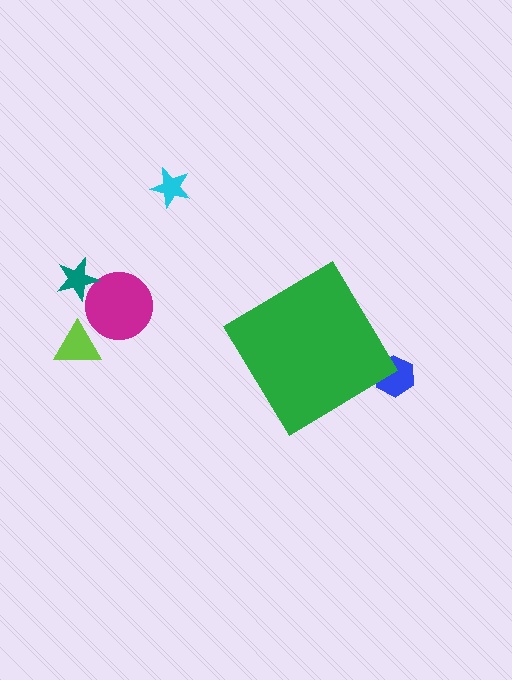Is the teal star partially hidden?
No, the teal star is fully visible.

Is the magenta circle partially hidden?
No, the magenta circle is fully visible.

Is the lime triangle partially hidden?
No, the lime triangle is fully visible.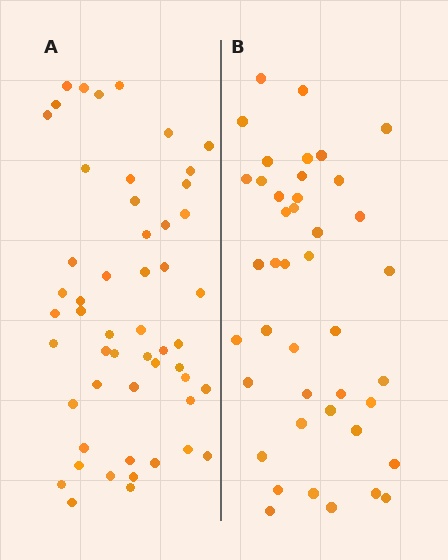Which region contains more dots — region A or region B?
Region A (the left region) has more dots.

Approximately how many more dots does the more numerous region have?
Region A has roughly 10 or so more dots than region B.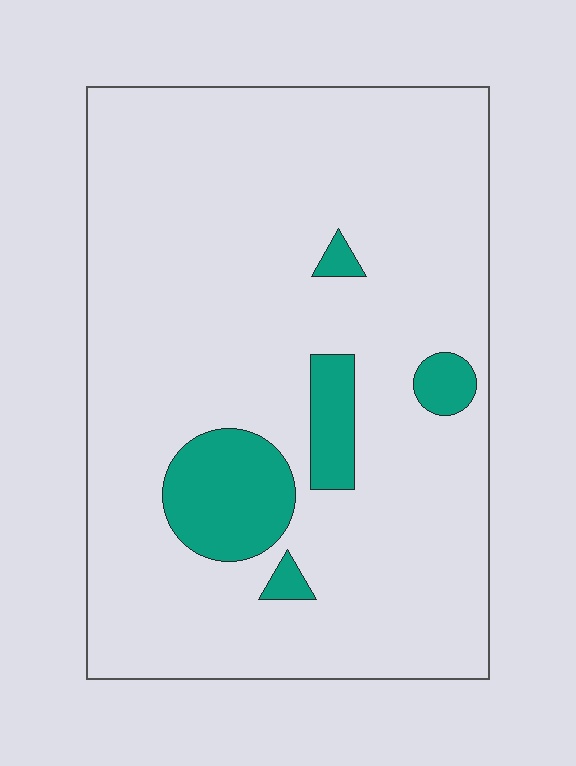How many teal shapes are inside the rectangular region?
5.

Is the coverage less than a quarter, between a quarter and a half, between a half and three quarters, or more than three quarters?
Less than a quarter.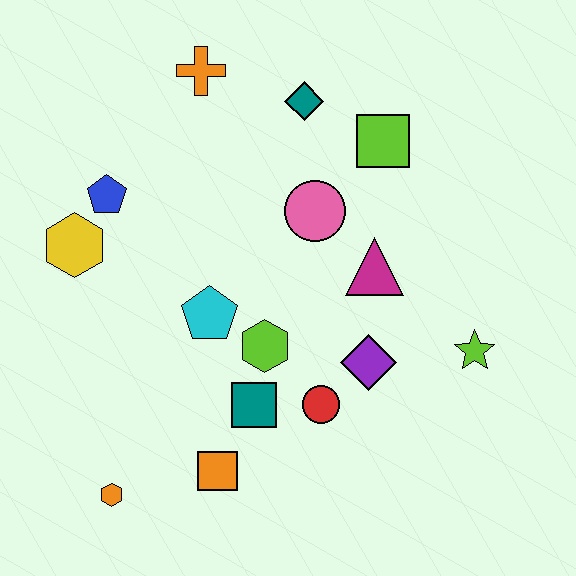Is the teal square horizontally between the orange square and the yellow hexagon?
No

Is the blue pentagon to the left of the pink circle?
Yes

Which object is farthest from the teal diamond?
The orange hexagon is farthest from the teal diamond.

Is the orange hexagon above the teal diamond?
No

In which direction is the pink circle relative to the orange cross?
The pink circle is below the orange cross.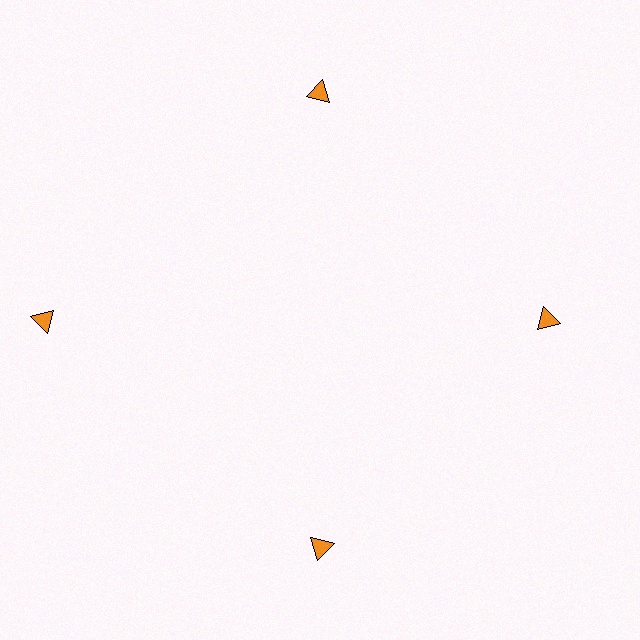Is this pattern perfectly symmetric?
No. The 4 orange triangles are arranged in a ring, but one element near the 9 o'clock position is pushed outward from the center, breaking the 4-fold rotational symmetry.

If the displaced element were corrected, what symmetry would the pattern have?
It would have 4-fold rotational symmetry — the pattern would map onto itself every 90 degrees.